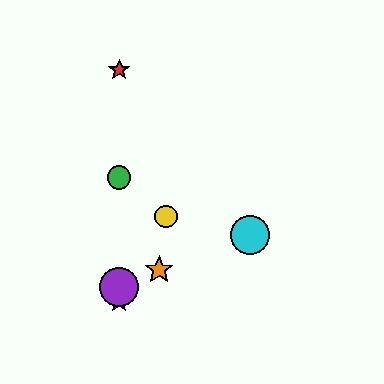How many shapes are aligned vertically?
4 shapes (the red star, the blue star, the green circle, the purple circle) are aligned vertically.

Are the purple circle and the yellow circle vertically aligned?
No, the purple circle is at x≈119 and the yellow circle is at x≈166.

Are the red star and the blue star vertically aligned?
Yes, both are at x≈119.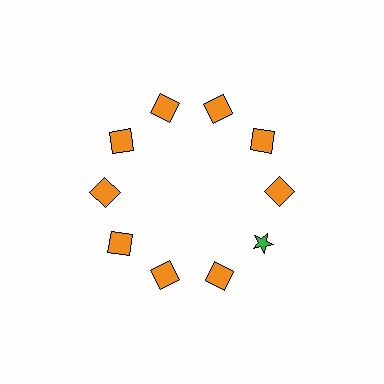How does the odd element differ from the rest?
It differs in both color (green instead of orange) and shape (star instead of square).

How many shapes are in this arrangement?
There are 10 shapes arranged in a ring pattern.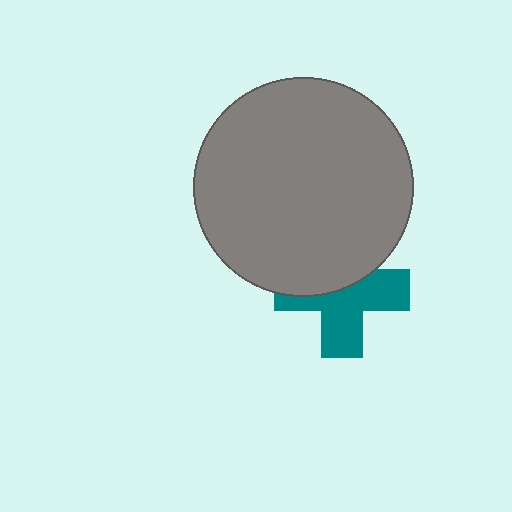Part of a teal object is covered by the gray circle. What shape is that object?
It is a cross.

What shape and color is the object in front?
The object in front is a gray circle.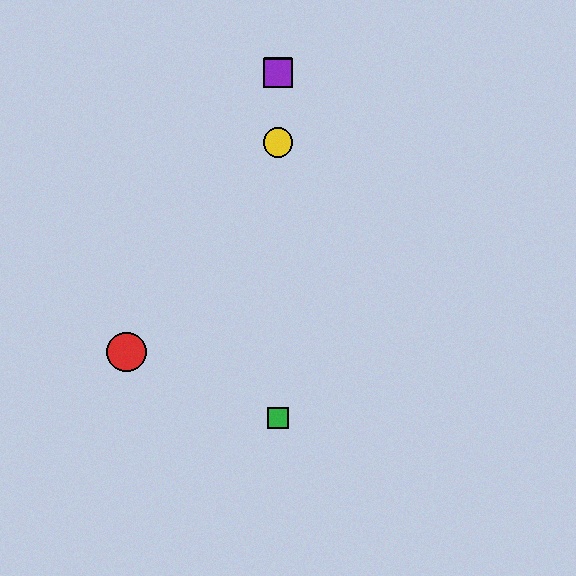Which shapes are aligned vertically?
The blue square, the green square, the yellow circle, the purple square are aligned vertically.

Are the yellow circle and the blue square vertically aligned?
Yes, both are at x≈278.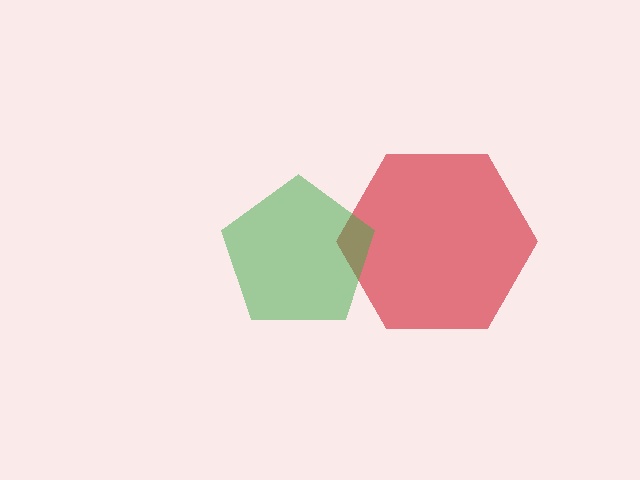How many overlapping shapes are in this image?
There are 2 overlapping shapes in the image.